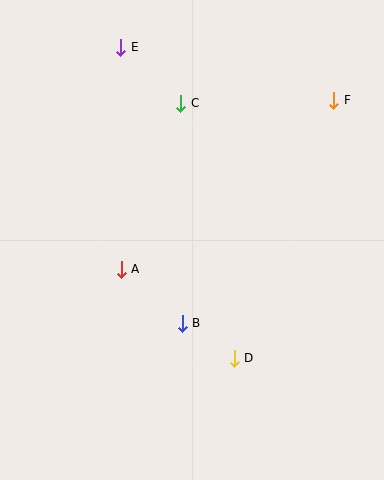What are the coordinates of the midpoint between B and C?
The midpoint between B and C is at (182, 213).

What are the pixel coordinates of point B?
Point B is at (182, 324).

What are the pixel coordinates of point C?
Point C is at (181, 103).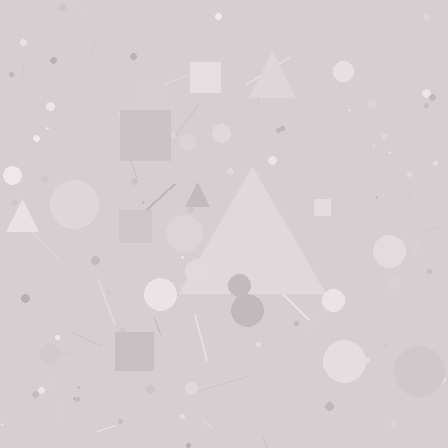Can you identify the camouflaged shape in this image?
The camouflaged shape is a triangle.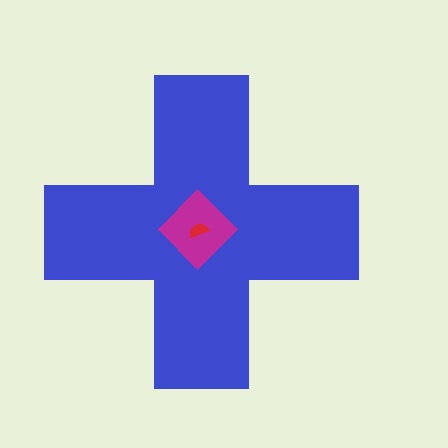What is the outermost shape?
The blue cross.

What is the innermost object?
The red semicircle.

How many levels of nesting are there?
3.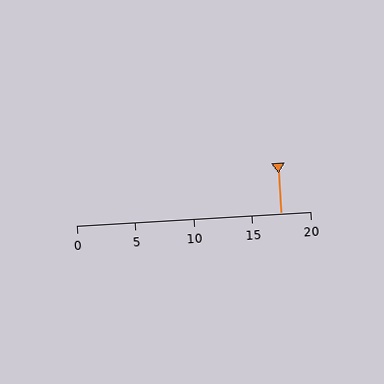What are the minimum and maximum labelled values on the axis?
The axis runs from 0 to 20.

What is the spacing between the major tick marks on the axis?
The major ticks are spaced 5 apart.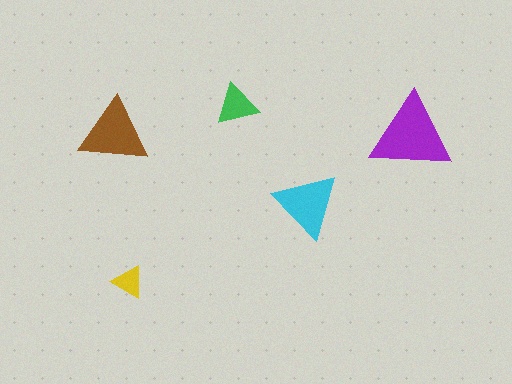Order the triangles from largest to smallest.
the purple one, the brown one, the cyan one, the green one, the yellow one.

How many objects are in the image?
There are 5 objects in the image.